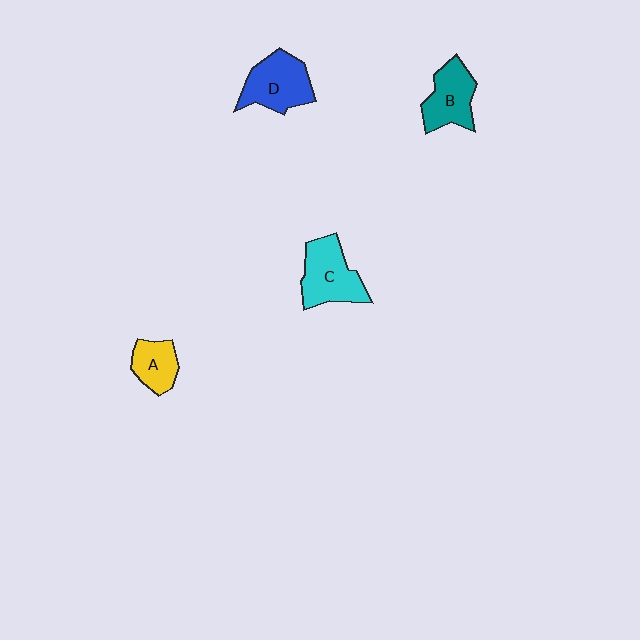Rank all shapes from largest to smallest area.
From largest to smallest: C (cyan), D (blue), B (teal), A (yellow).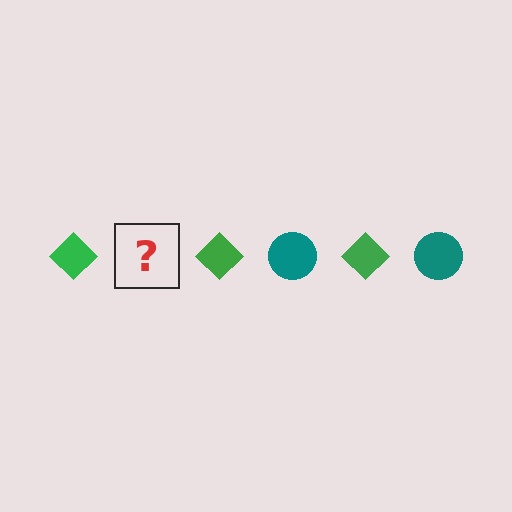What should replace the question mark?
The question mark should be replaced with a teal circle.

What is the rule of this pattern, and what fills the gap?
The rule is that the pattern alternates between green diamond and teal circle. The gap should be filled with a teal circle.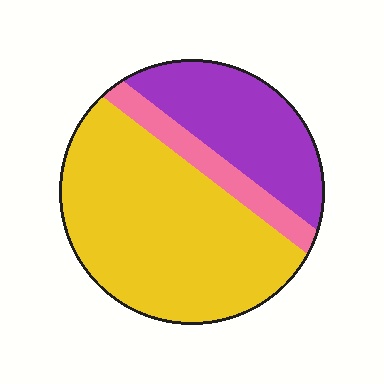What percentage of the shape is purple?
Purple takes up about one quarter (1/4) of the shape.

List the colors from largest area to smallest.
From largest to smallest: yellow, purple, pink.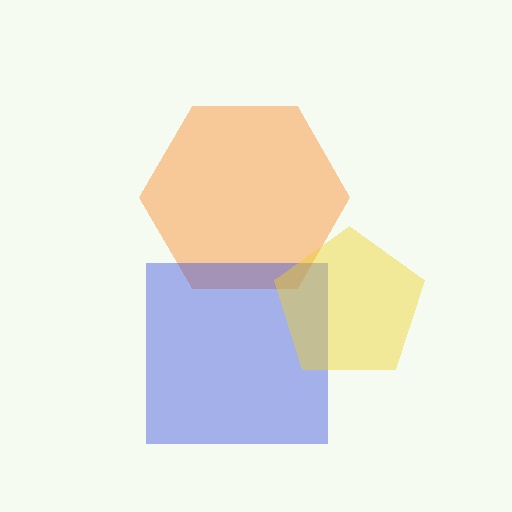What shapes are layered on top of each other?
The layered shapes are: an orange hexagon, a blue square, a yellow pentagon.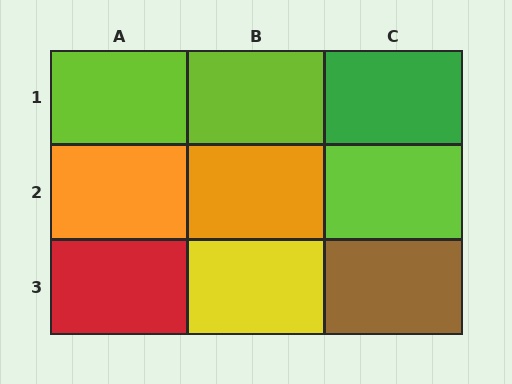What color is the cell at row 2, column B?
Orange.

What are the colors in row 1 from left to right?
Lime, lime, green.